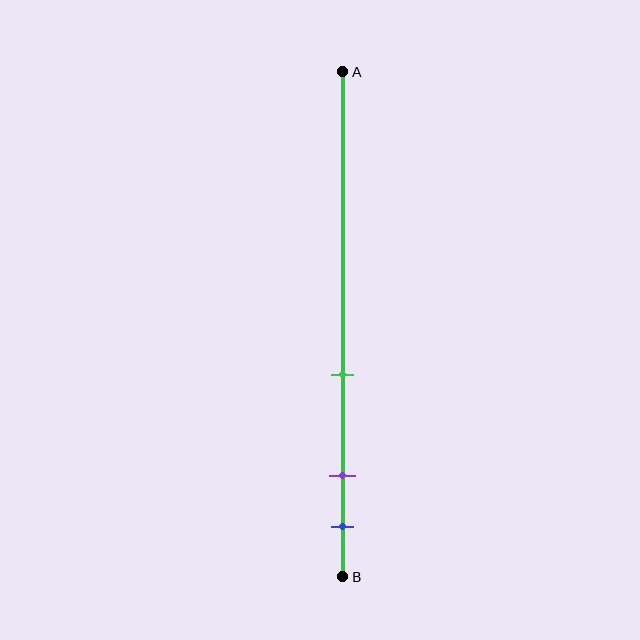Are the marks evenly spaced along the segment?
No, the marks are not evenly spaced.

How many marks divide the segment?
There are 3 marks dividing the segment.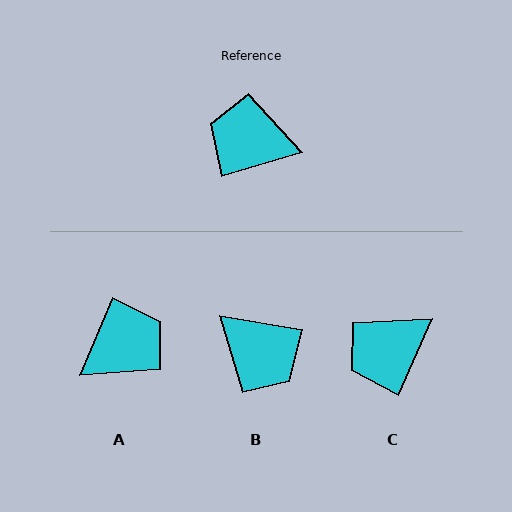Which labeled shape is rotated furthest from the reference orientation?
B, about 154 degrees away.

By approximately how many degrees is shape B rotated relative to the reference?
Approximately 154 degrees counter-clockwise.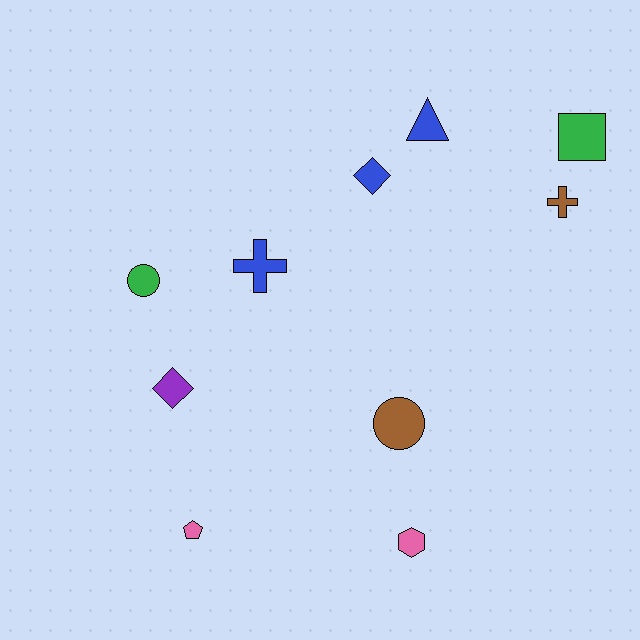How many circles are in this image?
There are 2 circles.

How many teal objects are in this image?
There are no teal objects.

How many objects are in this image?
There are 10 objects.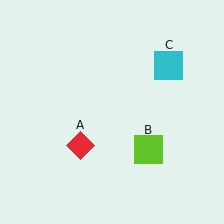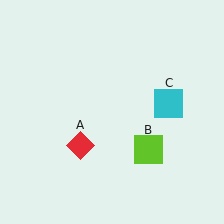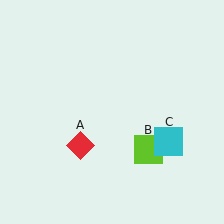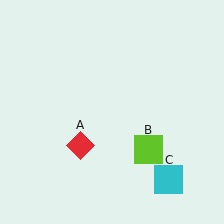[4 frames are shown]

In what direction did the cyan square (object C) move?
The cyan square (object C) moved down.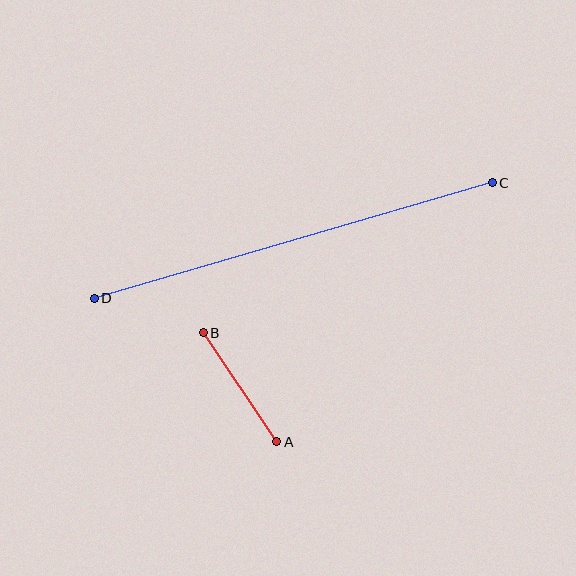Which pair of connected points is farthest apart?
Points C and D are farthest apart.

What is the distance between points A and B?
The distance is approximately 132 pixels.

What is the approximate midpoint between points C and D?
The midpoint is at approximately (293, 240) pixels.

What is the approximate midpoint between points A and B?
The midpoint is at approximately (240, 387) pixels.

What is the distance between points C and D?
The distance is approximately 414 pixels.